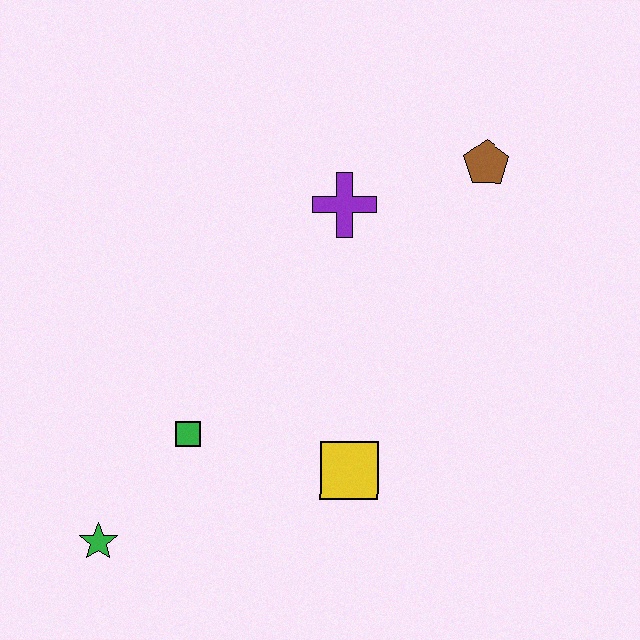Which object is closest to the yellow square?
The green square is closest to the yellow square.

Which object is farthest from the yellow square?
The brown pentagon is farthest from the yellow square.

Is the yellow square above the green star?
Yes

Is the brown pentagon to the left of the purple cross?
No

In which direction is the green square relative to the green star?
The green square is above the green star.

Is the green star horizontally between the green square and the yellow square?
No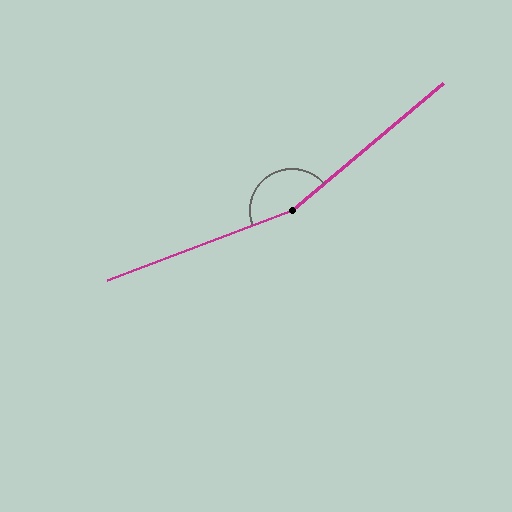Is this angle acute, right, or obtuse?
It is obtuse.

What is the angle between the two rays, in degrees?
Approximately 161 degrees.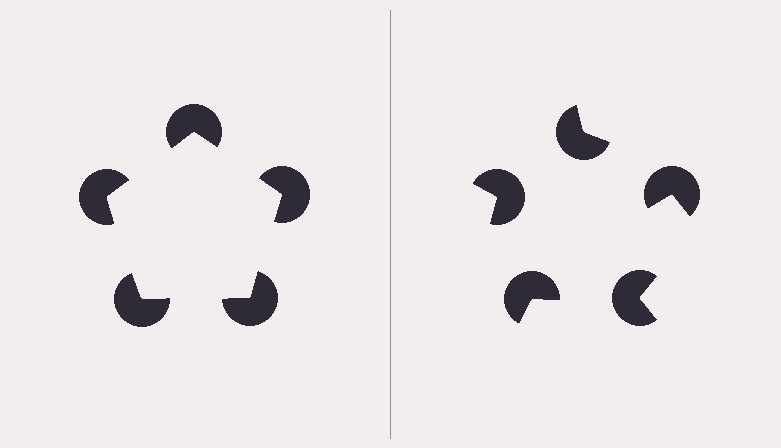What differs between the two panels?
The pac-man discs are positioned identically on both sides; only the wedge orientations differ. On the left they align to a pentagon; on the right they are misaligned.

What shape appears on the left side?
An illusory pentagon.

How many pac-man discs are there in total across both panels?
10 — 5 on each side.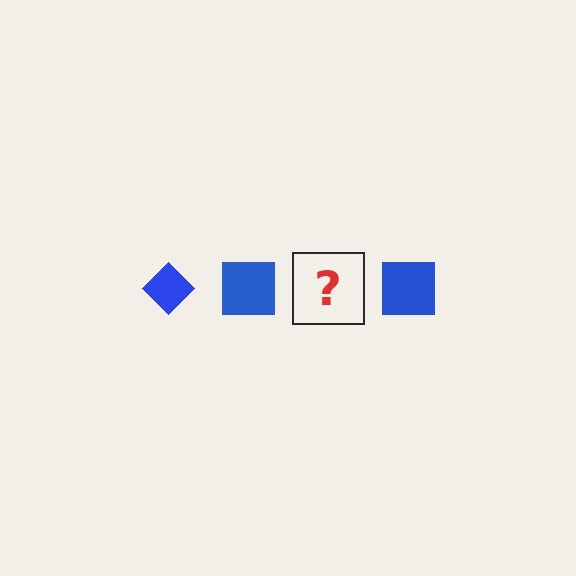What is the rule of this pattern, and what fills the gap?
The rule is that the pattern cycles through diamond, square shapes in blue. The gap should be filled with a blue diamond.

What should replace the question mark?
The question mark should be replaced with a blue diamond.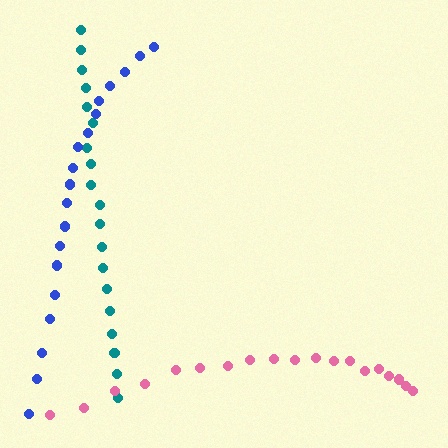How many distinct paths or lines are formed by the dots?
There are 3 distinct paths.